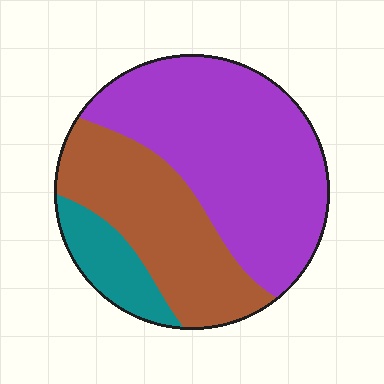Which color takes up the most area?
Purple, at roughly 55%.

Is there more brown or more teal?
Brown.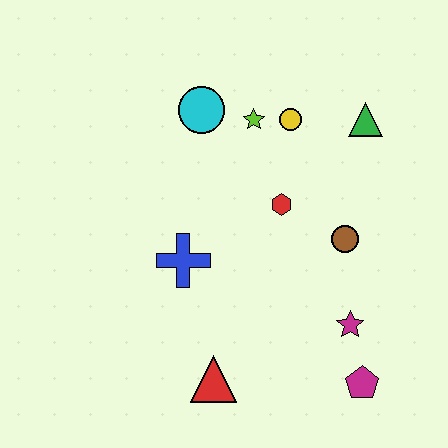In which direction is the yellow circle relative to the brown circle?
The yellow circle is above the brown circle.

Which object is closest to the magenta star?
The magenta pentagon is closest to the magenta star.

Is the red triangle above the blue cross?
No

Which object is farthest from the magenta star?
The cyan circle is farthest from the magenta star.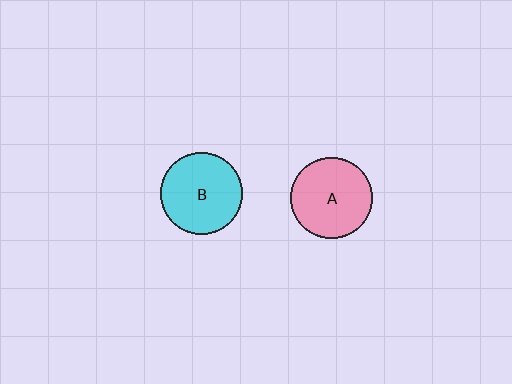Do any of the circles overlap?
No, none of the circles overlap.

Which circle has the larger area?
Circle B (cyan).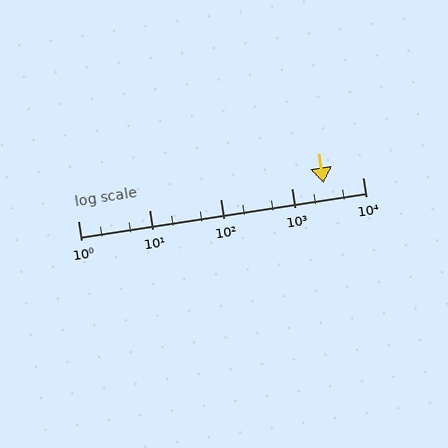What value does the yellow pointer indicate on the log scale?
The pointer indicates approximately 2800.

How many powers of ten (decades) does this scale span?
The scale spans 4 decades, from 1 to 10000.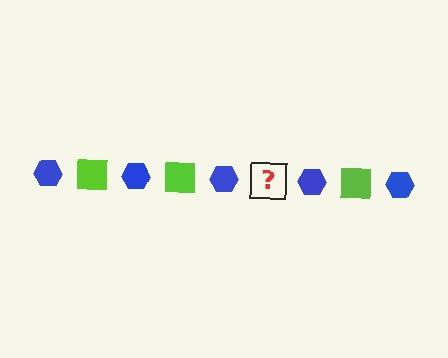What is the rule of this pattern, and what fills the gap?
The rule is that the pattern alternates between blue hexagon and lime square. The gap should be filled with a lime square.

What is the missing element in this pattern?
The missing element is a lime square.